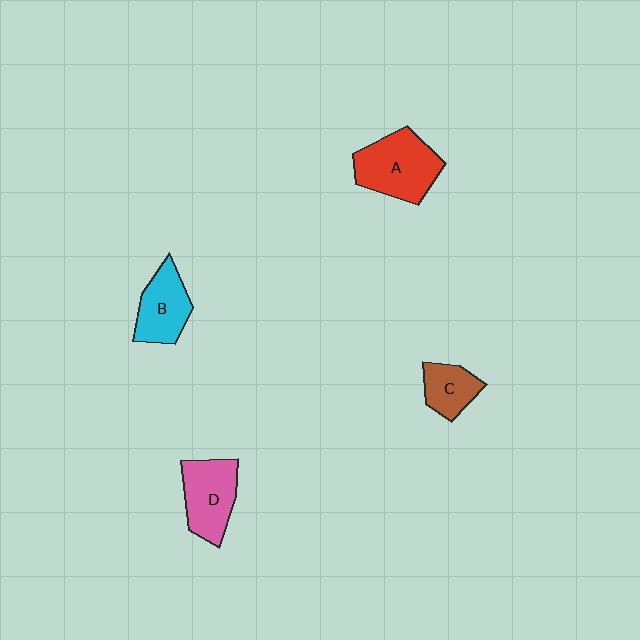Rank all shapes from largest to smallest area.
From largest to smallest: A (red), D (pink), B (cyan), C (brown).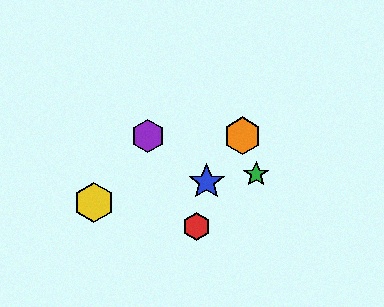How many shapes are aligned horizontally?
2 shapes (the purple hexagon, the orange hexagon) are aligned horizontally.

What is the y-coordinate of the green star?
The green star is at y≈174.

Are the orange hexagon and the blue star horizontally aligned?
No, the orange hexagon is at y≈136 and the blue star is at y≈182.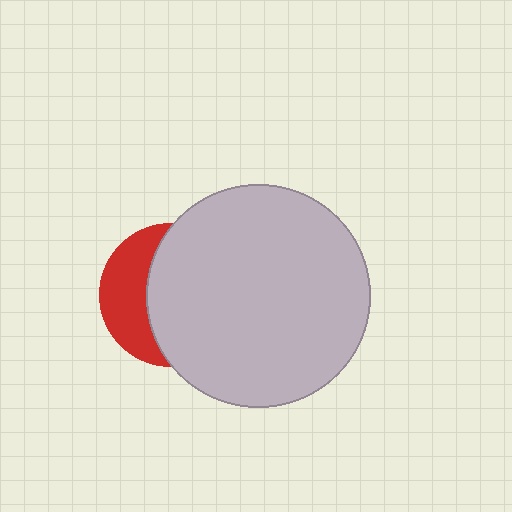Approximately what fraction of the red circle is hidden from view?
Roughly 65% of the red circle is hidden behind the light gray circle.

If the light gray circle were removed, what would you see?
You would see the complete red circle.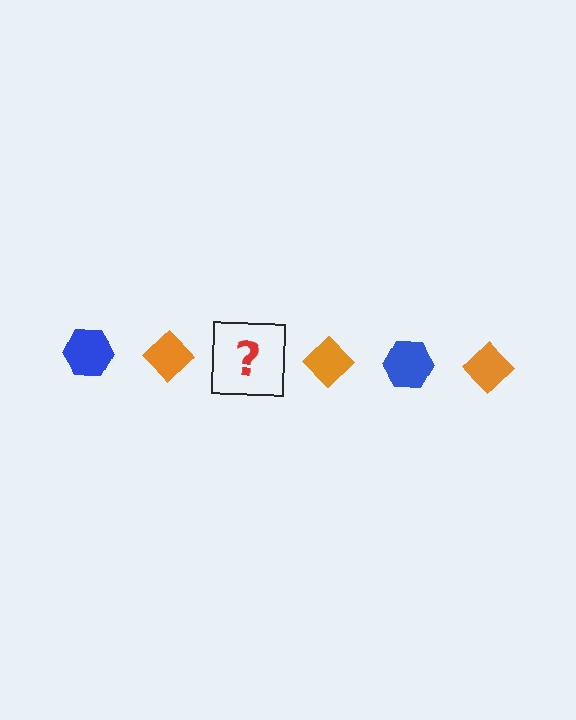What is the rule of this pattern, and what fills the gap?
The rule is that the pattern alternates between blue hexagon and orange diamond. The gap should be filled with a blue hexagon.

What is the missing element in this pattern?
The missing element is a blue hexagon.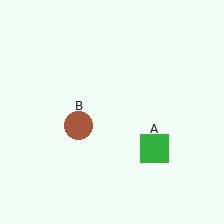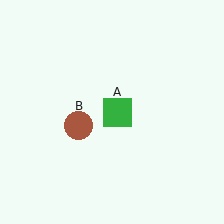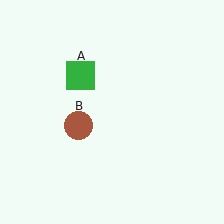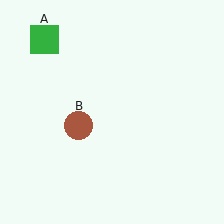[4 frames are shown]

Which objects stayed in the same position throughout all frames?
Brown circle (object B) remained stationary.